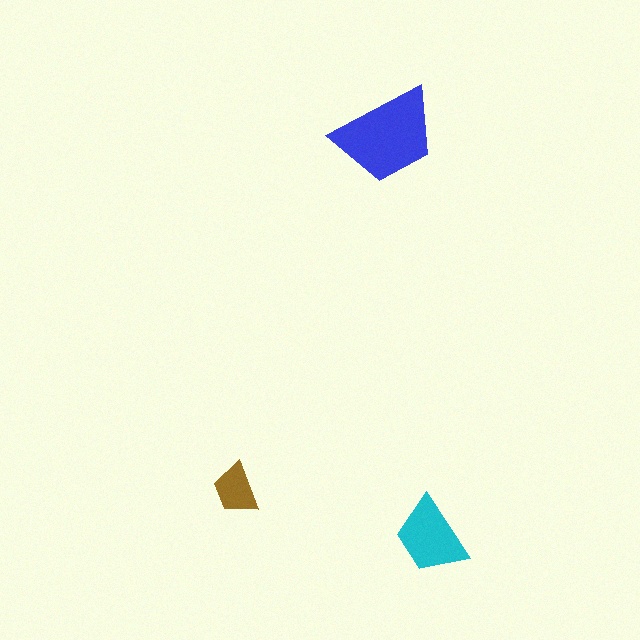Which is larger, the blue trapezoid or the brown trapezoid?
The blue one.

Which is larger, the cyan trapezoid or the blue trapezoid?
The blue one.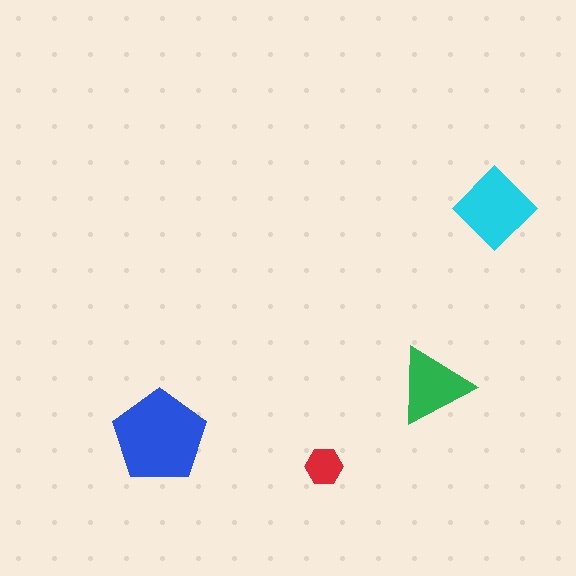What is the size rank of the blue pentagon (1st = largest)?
1st.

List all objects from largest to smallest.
The blue pentagon, the cyan diamond, the green triangle, the red hexagon.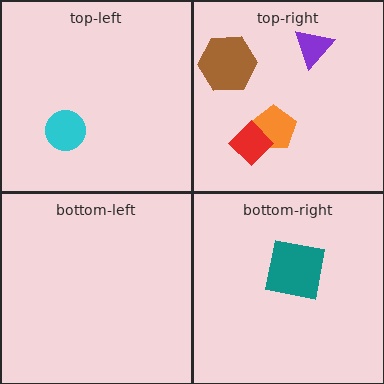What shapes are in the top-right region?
The purple triangle, the brown hexagon, the orange pentagon, the red diamond.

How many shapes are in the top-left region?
1.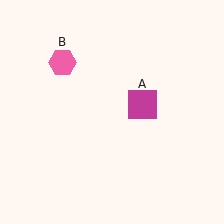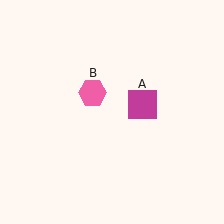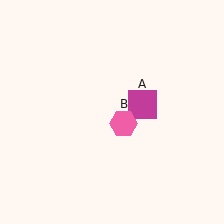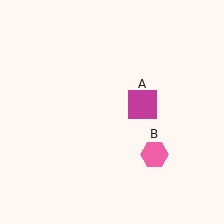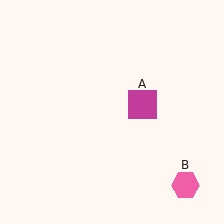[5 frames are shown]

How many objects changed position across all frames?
1 object changed position: pink hexagon (object B).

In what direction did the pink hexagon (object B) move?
The pink hexagon (object B) moved down and to the right.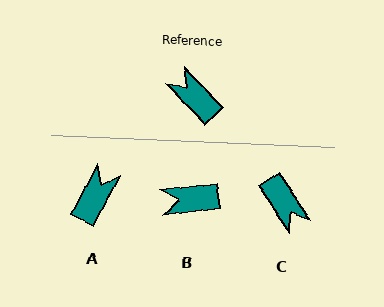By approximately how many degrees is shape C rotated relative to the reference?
Approximately 170 degrees counter-clockwise.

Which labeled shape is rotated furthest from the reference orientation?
C, about 170 degrees away.